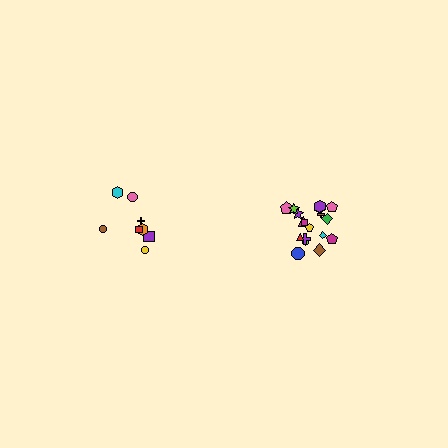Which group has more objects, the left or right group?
The right group.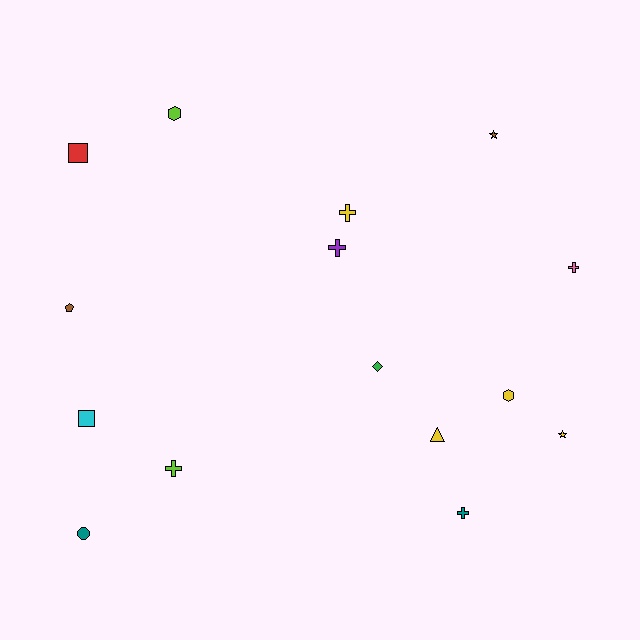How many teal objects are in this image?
There are 2 teal objects.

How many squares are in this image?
There are 2 squares.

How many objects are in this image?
There are 15 objects.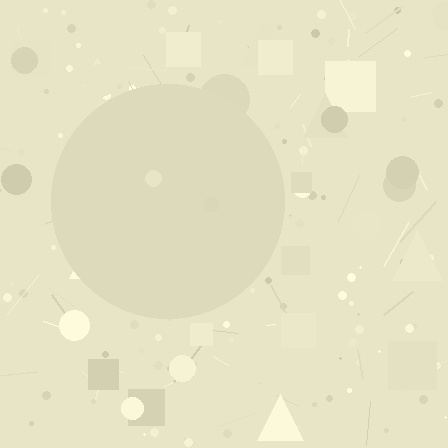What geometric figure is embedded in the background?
A circle is embedded in the background.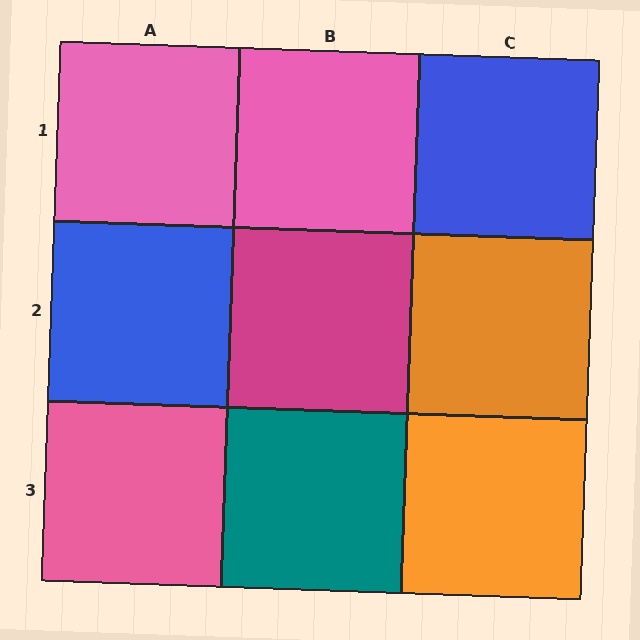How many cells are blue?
2 cells are blue.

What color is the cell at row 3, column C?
Orange.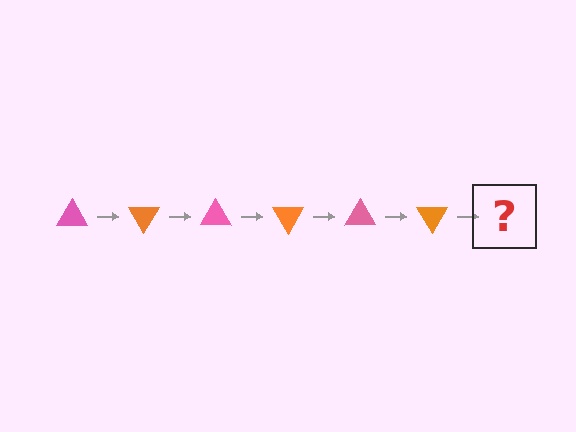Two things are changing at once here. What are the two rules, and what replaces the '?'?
The two rules are that it rotates 60 degrees each step and the color cycles through pink and orange. The '?' should be a pink triangle, rotated 360 degrees from the start.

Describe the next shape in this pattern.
It should be a pink triangle, rotated 360 degrees from the start.